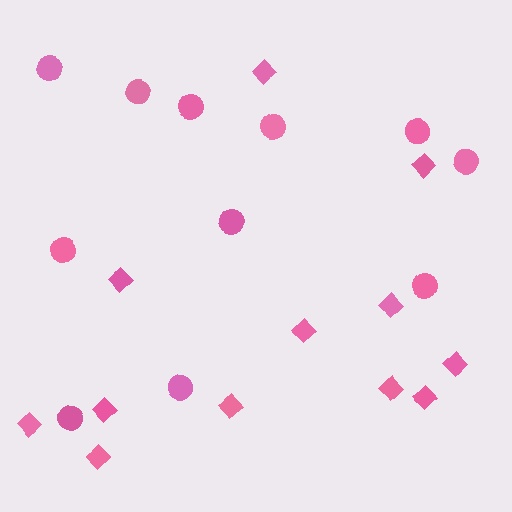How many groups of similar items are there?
There are 2 groups: one group of circles (11) and one group of diamonds (12).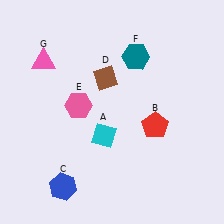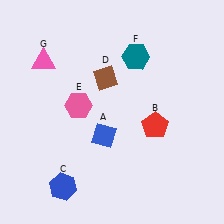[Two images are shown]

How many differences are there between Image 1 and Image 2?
There is 1 difference between the two images.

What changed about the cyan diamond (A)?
In Image 1, A is cyan. In Image 2, it changed to blue.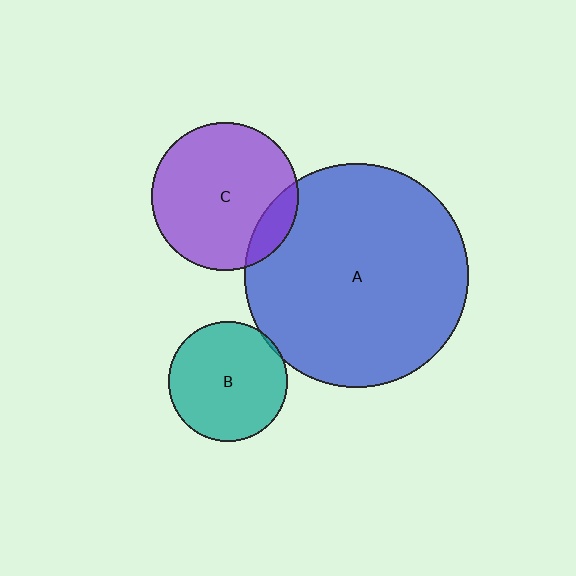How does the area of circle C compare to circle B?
Approximately 1.5 times.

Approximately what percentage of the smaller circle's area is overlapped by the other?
Approximately 15%.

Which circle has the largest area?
Circle A (blue).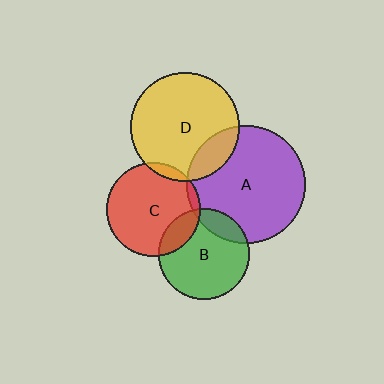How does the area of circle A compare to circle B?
Approximately 1.7 times.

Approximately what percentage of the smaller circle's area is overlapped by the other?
Approximately 5%.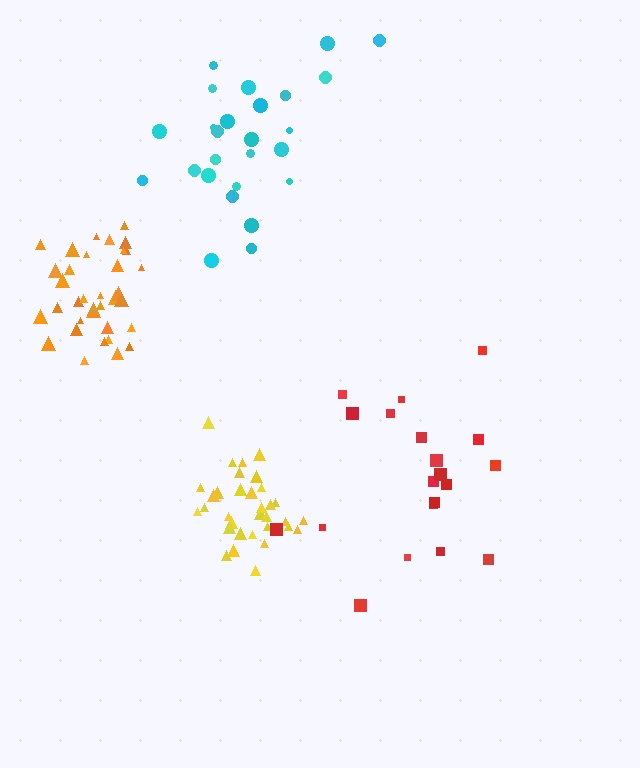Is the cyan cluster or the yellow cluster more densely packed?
Yellow.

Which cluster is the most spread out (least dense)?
Red.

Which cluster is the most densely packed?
Yellow.